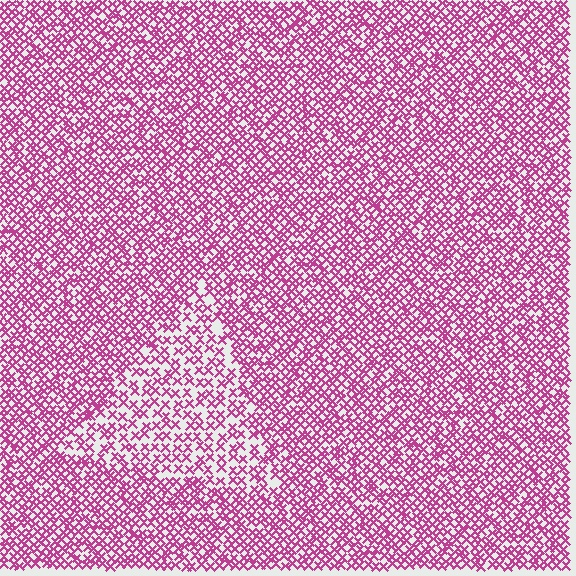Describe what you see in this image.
The image contains small magenta elements arranged at two different densities. A triangle-shaped region is visible where the elements are less densely packed than the surrounding area.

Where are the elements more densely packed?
The elements are more densely packed outside the triangle boundary.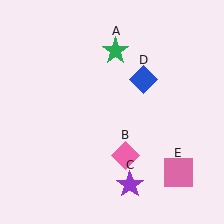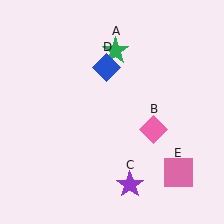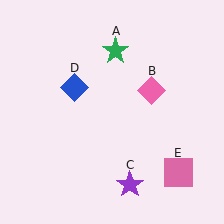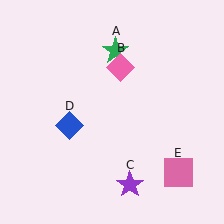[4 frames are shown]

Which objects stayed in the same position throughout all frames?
Green star (object A) and purple star (object C) and pink square (object E) remained stationary.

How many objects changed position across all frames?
2 objects changed position: pink diamond (object B), blue diamond (object D).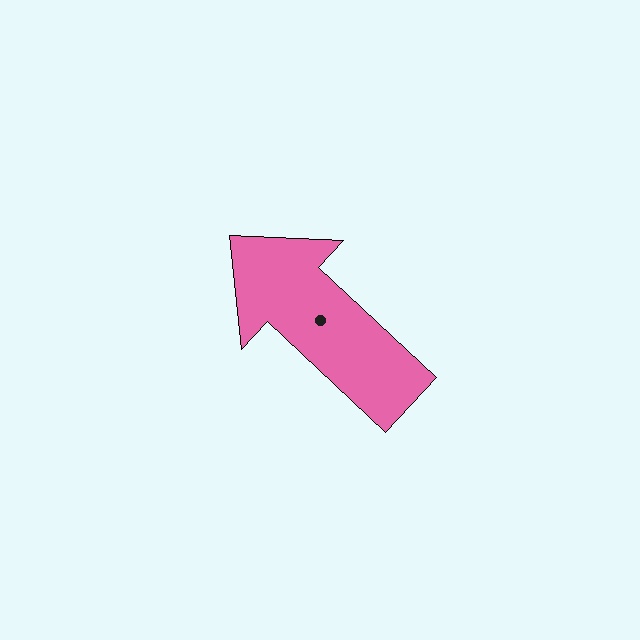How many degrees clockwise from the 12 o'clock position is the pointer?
Approximately 313 degrees.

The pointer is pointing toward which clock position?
Roughly 10 o'clock.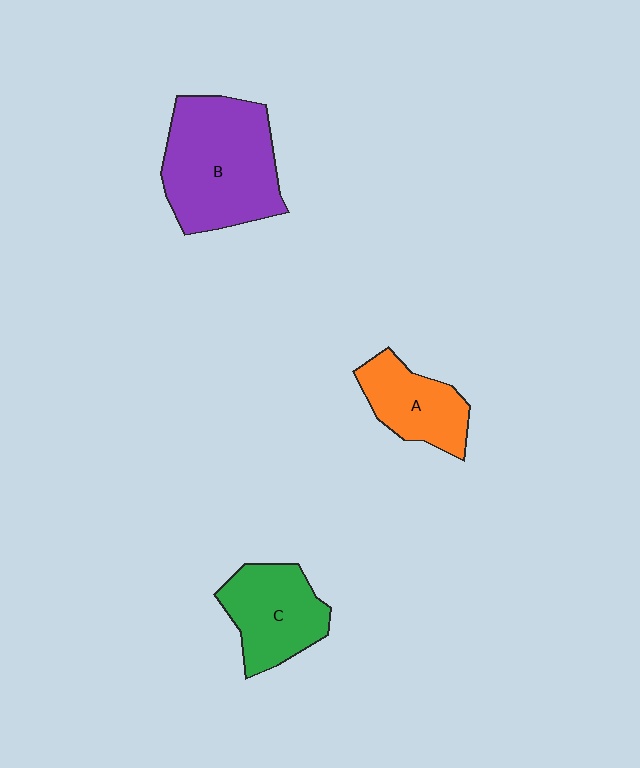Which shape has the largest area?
Shape B (purple).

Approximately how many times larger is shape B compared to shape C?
Approximately 1.6 times.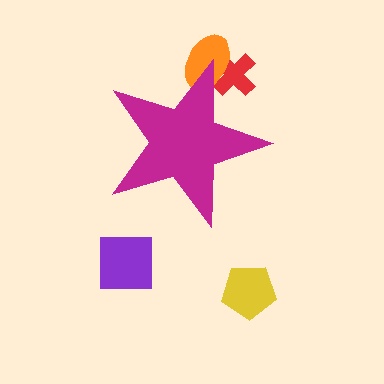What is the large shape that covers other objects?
A magenta star.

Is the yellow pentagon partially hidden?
No, the yellow pentagon is fully visible.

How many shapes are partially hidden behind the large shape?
2 shapes are partially hidden.